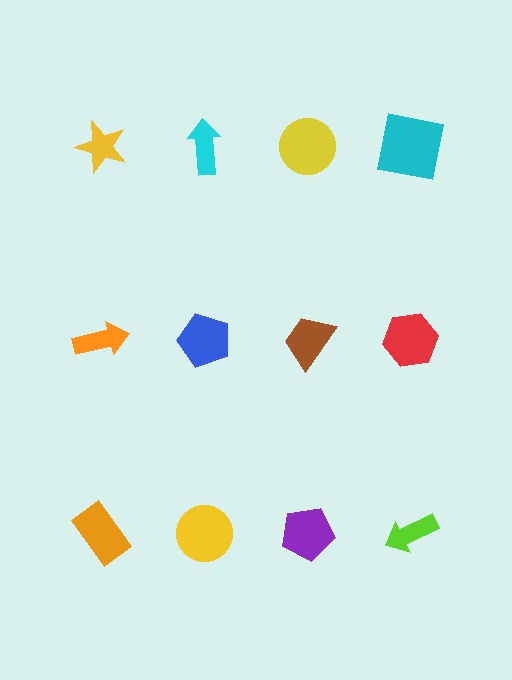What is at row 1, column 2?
A cyan arrow.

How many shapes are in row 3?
4 shapes.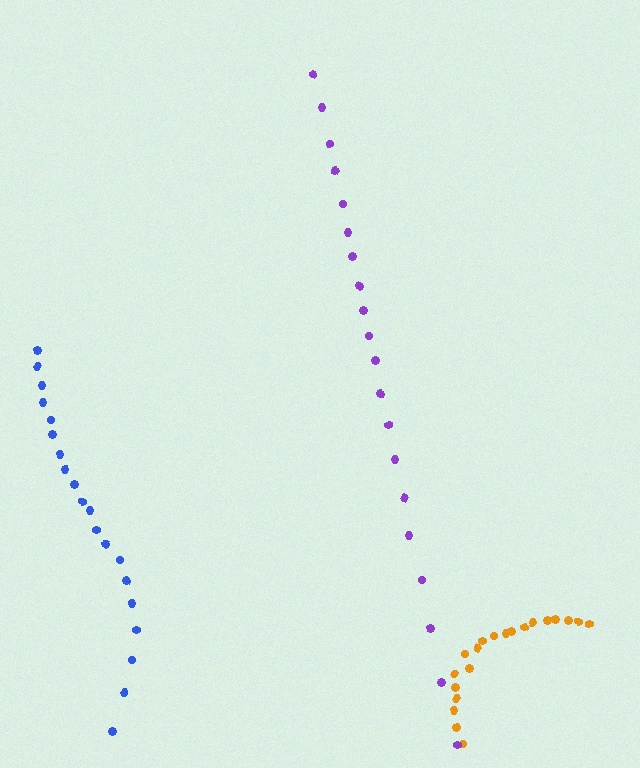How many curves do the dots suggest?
There are 3 distinct paths.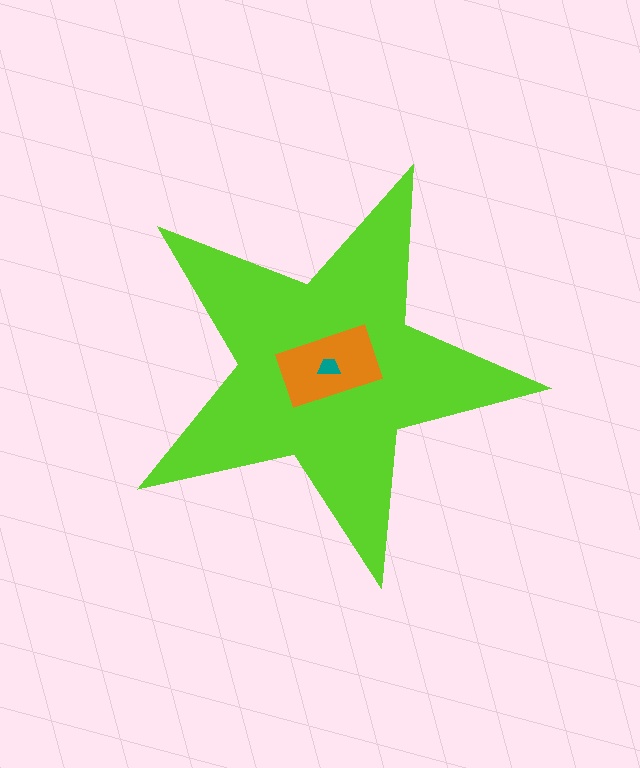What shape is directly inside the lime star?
The orange rectangle.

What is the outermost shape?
The lime star.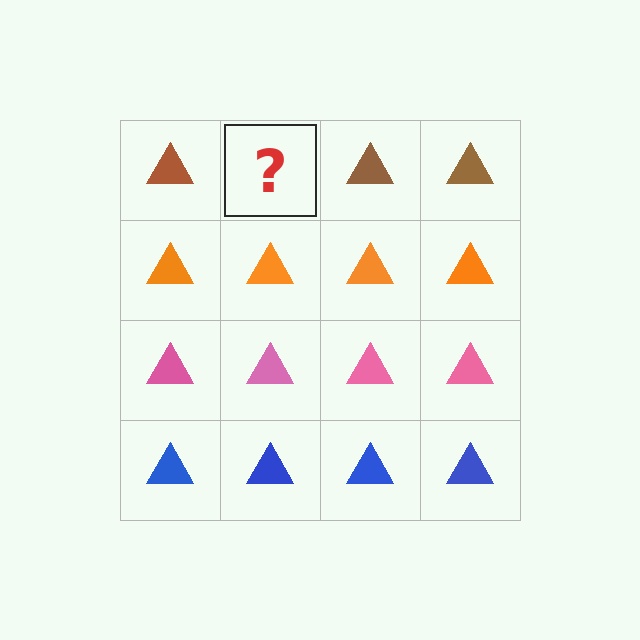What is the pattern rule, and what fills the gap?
The rule is that each row has a consistent color. The gap should be filled with a brown triangle.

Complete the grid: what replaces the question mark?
The question mark should be replaced with a brown triangle.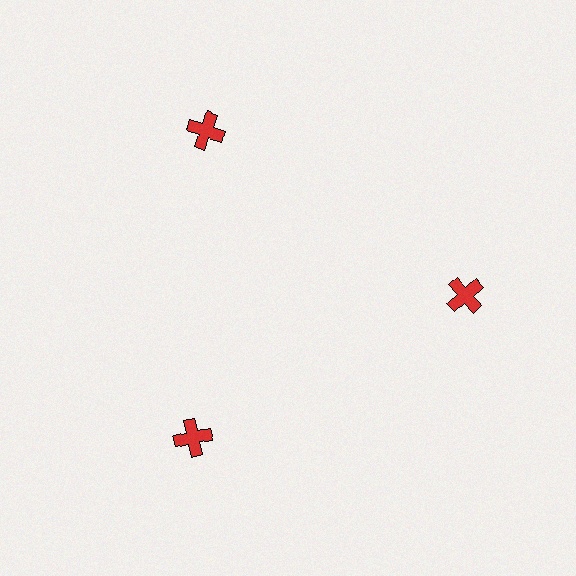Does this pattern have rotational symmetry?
Yes, this pattern has 3-fold rotational symmetry. It looks the same after rotating 120 degrees around the center.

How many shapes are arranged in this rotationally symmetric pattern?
There are 3 shapes, arranged in 3 groups of 1.